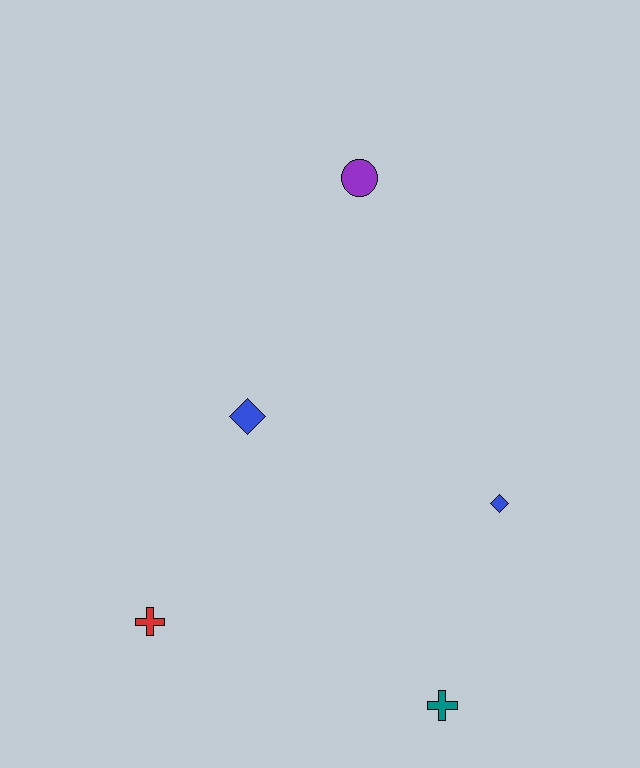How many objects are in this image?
There are 5 objects.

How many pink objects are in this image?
There are no pink objects.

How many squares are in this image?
There are no squares.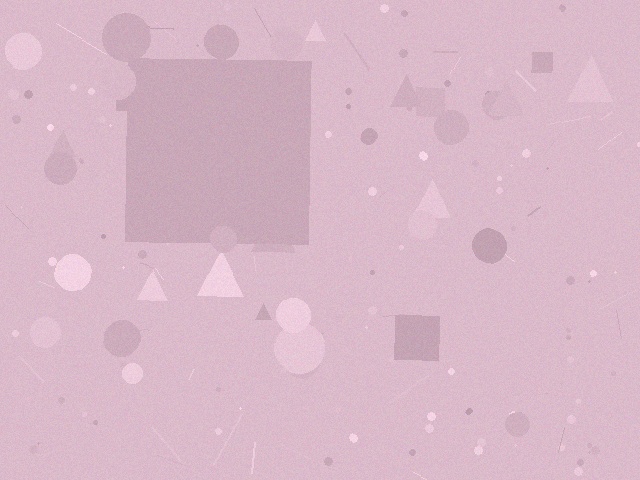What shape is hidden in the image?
A square is hidden in the image.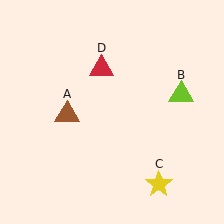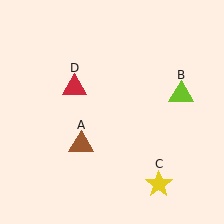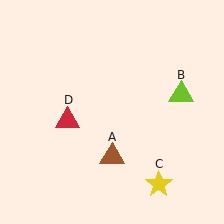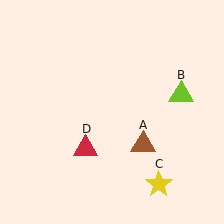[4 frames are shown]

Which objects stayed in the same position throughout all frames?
Lime triangle (object B) and yellow star (object C) remained stationary.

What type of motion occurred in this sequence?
The brown triangle (object A), red triangle (object D) rotated counterclockwise around the center of the scene.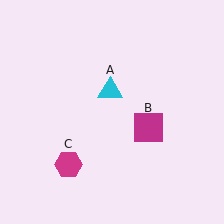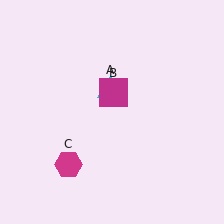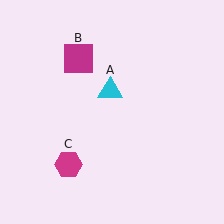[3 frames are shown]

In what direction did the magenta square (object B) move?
The magenta square (object B) moved up and to the left.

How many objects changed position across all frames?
1 object changed position: magenta square (object B).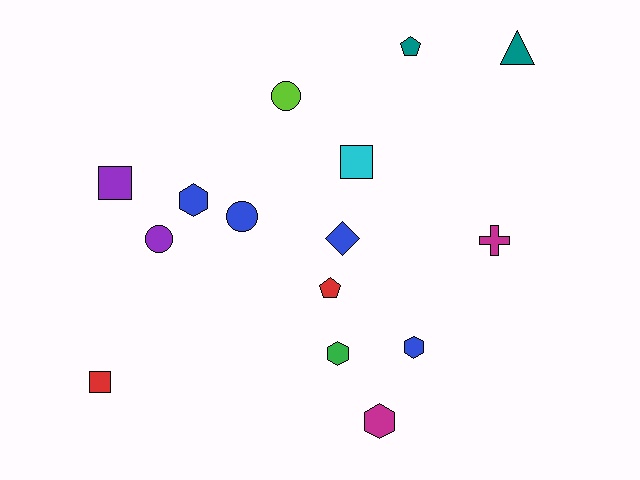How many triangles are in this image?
There is 1 triangle.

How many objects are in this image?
There are 15 objects.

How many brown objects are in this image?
There are no brown objects.